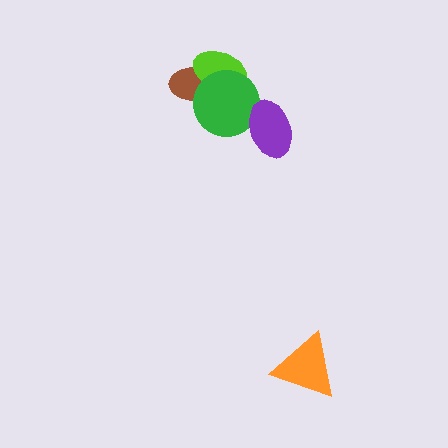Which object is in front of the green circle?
The purple ellipse is in front of the green circle.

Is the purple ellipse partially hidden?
No, no other shape covers it.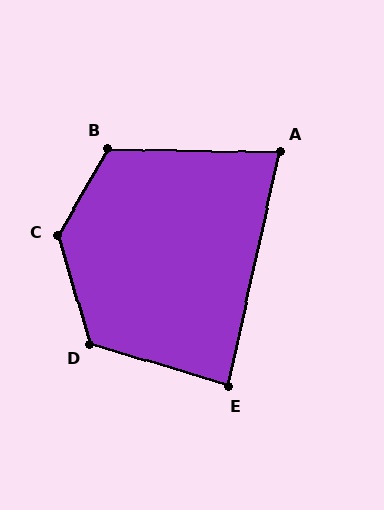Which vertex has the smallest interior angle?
A, at approximately 79 degrees.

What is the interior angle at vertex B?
Approximately 119 degrees (obtuse).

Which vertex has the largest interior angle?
C, at approximately 134 degrees.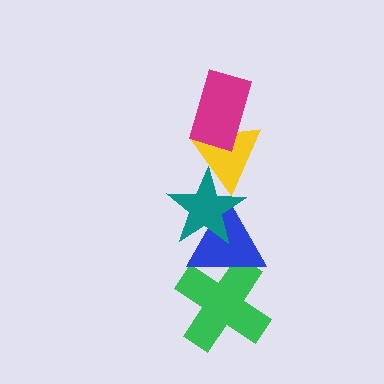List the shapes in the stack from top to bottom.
From top to bottom: the magenta rectangle, the yellow triangle, the teal star, the blue triangle, the green cross.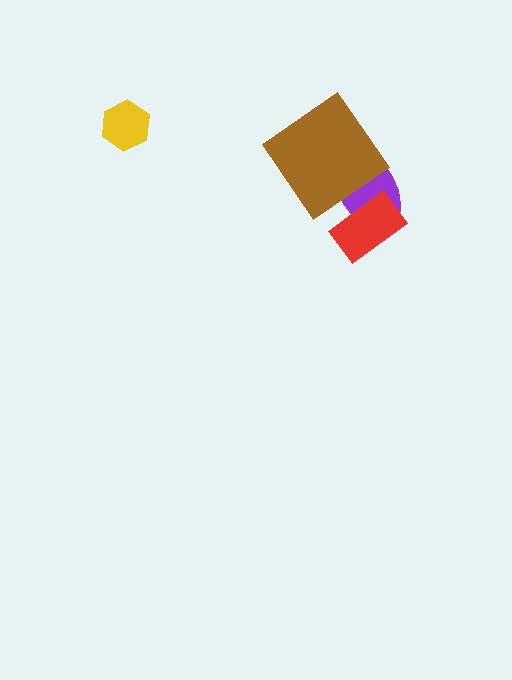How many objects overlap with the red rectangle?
1 object overlaps with the red rectangle.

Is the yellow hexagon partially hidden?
No, no other shape covers it.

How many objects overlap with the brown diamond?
1 object overlaps with the brown diamond.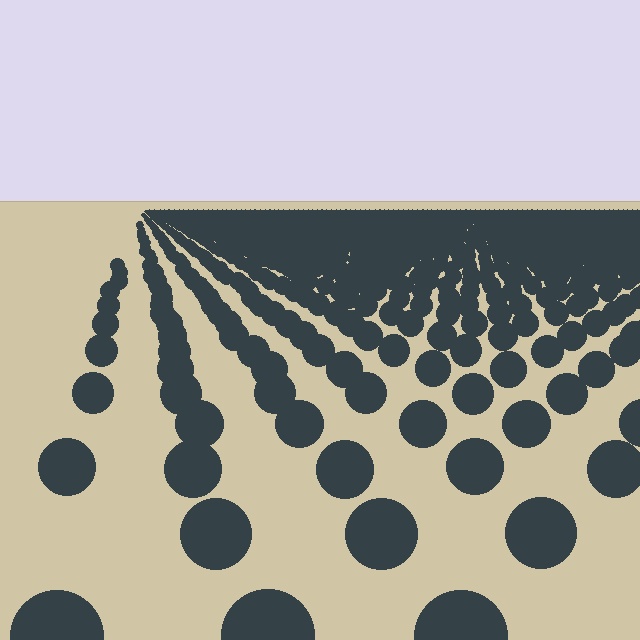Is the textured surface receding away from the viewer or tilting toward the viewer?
The surface is receding away from the viewer. Texture elements get smaller and denser toward the top.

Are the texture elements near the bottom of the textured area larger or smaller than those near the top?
Larger. Near the bottom, elements are closer to the viewer and appear at a bigger on-screen size.